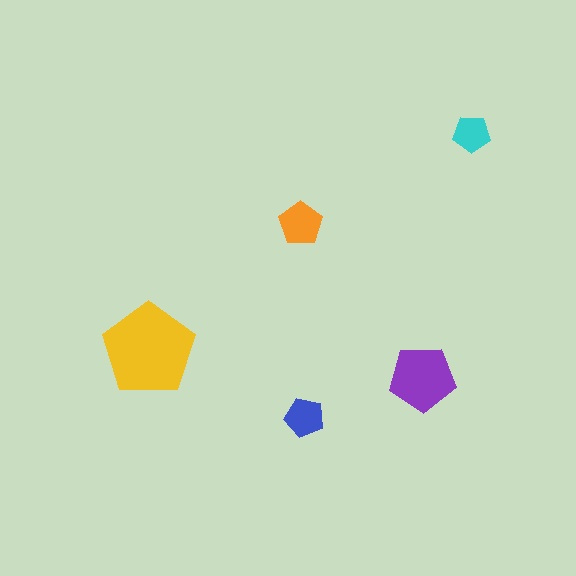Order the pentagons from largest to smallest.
the yellow one, the purple one, the orange one, the blue one, the cyan one.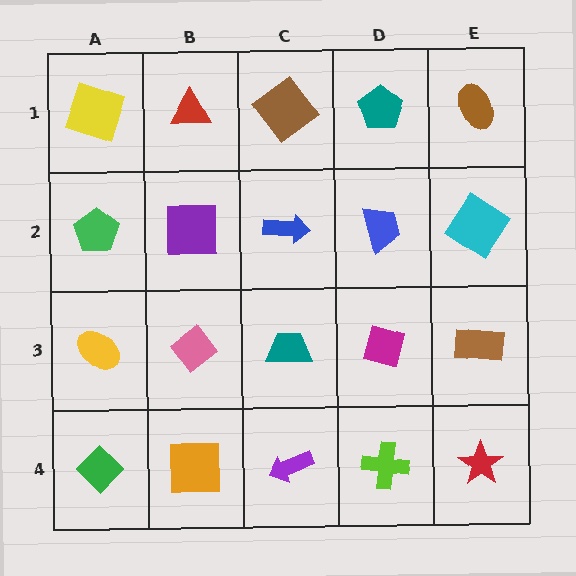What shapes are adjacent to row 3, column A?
A green pentagon (row 2, column A), a green diamond (row 4, column A), a pink diamond (row 3, column B).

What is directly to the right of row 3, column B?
A teal trapezoid.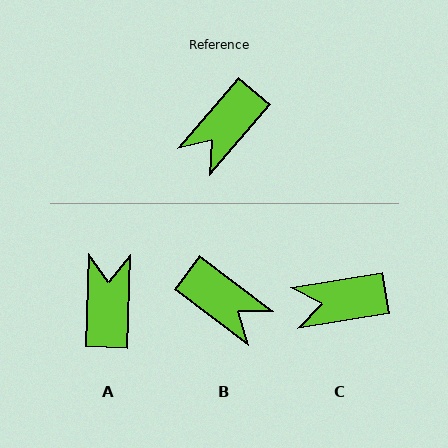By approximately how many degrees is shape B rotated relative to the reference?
Approximately 94 degrees counter-clockwise.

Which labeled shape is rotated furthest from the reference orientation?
A, about 142 degrees away.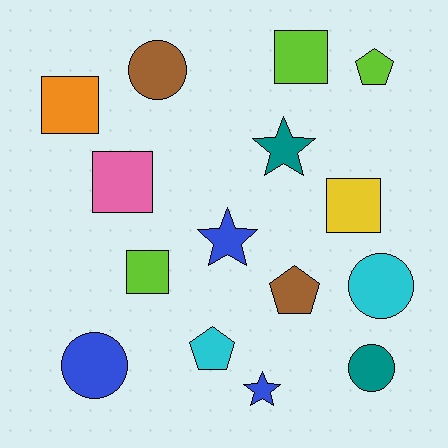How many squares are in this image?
There are 5 squares.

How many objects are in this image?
There are 15 objects.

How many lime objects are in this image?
There are 3 lime objects.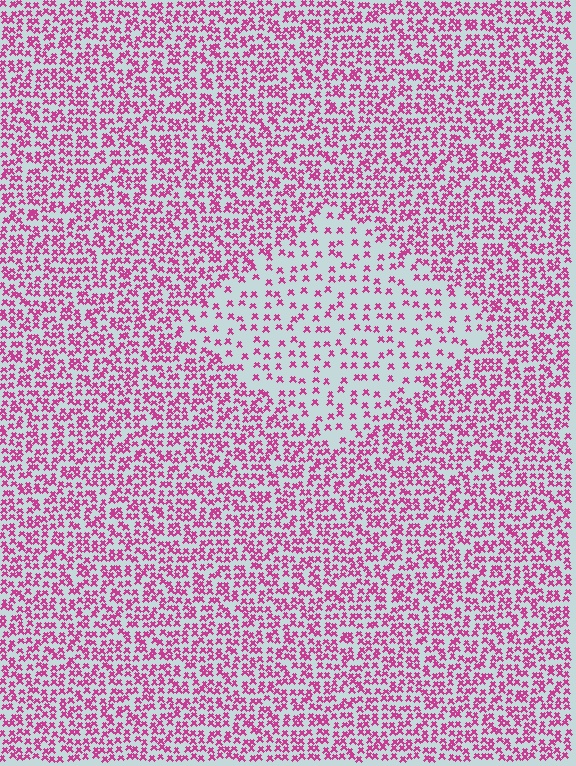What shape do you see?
I see a diamond.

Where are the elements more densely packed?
The elements are more densely packed outside the diamond boundary.